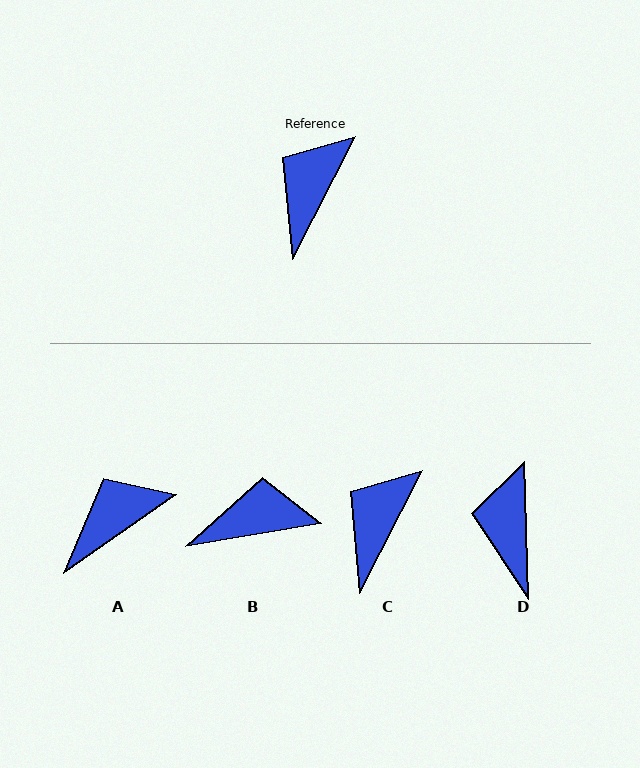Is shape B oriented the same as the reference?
No, it is off by about 53 degrees.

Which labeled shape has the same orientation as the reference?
C.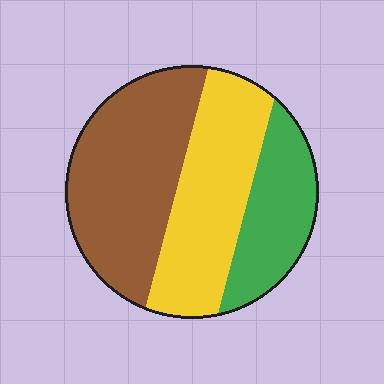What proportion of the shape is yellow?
Yellow covers around 35% of the shape.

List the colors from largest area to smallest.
From largest to smallest: brown, yellow, green.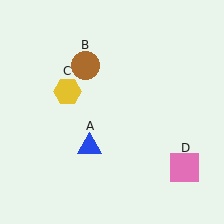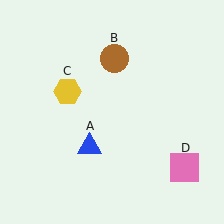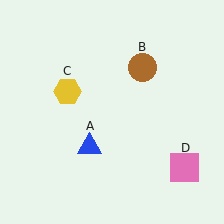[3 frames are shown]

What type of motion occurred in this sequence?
The brown circle (object B) rotated clockwise around the center of the scene.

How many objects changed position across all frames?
1 object changed position: brown circle (object B).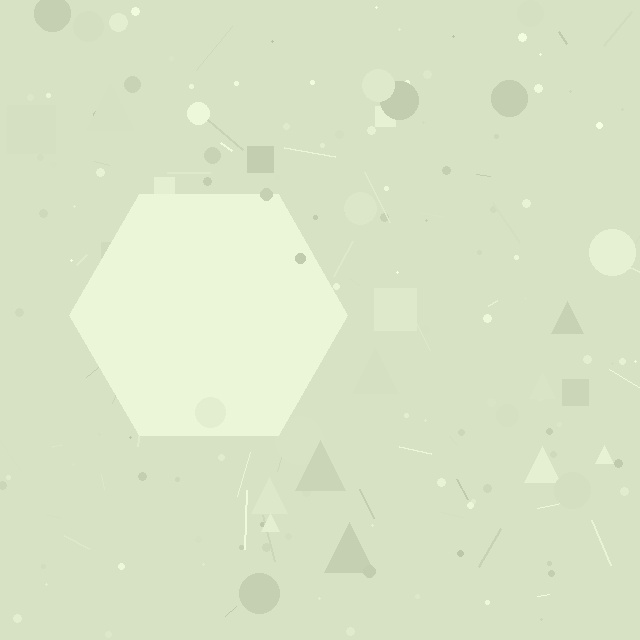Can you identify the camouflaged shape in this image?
The camouflaged shape is a hexagon.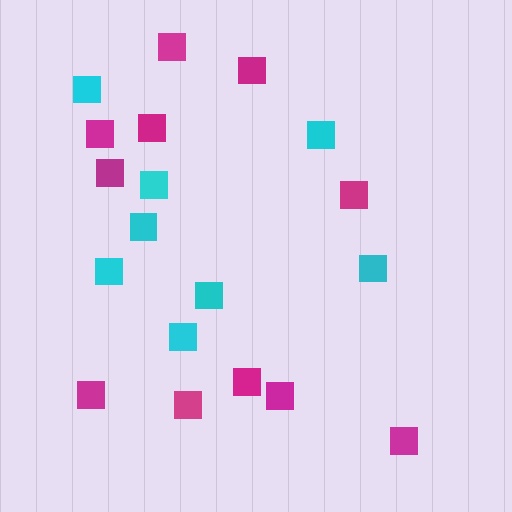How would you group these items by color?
There are 2 groups: one group of cyan squares (8) and one group of magenta squares (11).